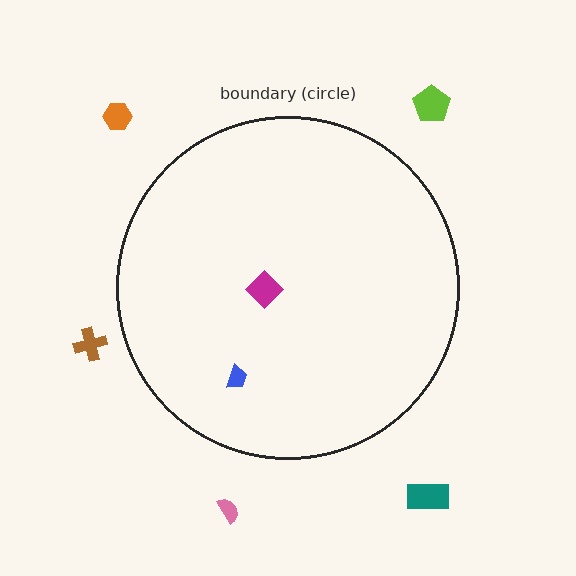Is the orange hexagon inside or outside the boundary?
Outside.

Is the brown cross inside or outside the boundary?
Outside.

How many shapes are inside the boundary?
2 inside, 5 outside.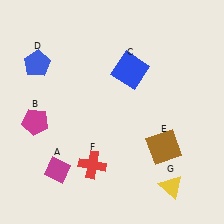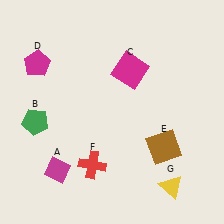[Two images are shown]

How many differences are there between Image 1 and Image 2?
There are 3 differences between the two images.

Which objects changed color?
B changed from magenta to green. C changed from blue to magenta. D changed from blue to magenta.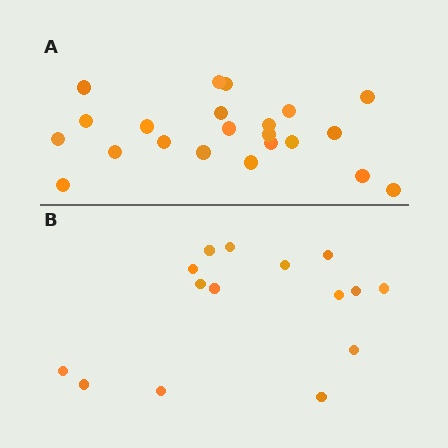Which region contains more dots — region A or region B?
Region A (the top region) has more dots.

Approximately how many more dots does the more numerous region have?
Region A has roughly 8 or so more dots than region B.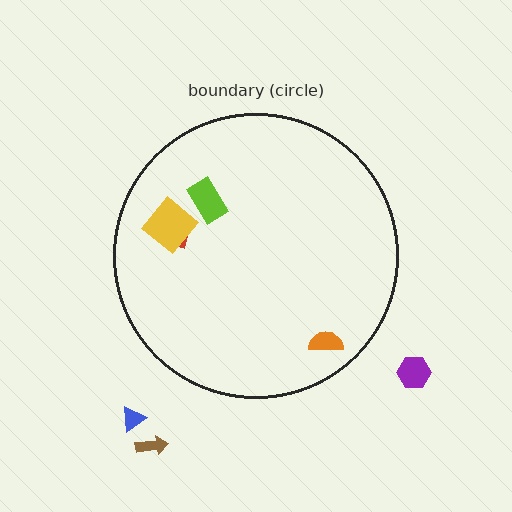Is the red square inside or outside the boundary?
Inside.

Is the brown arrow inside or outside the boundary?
Outside.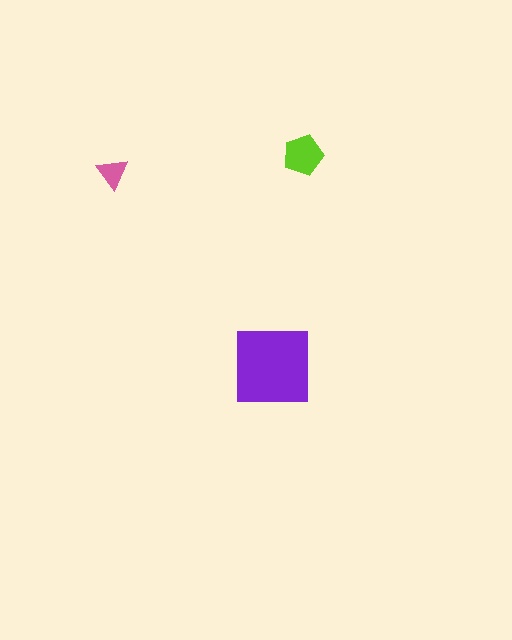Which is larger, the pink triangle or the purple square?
The purple square.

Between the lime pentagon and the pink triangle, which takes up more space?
The lime pentagon.